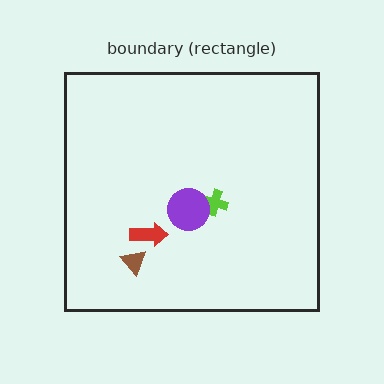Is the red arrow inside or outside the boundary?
Inside.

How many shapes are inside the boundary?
4 inside, 0 outside.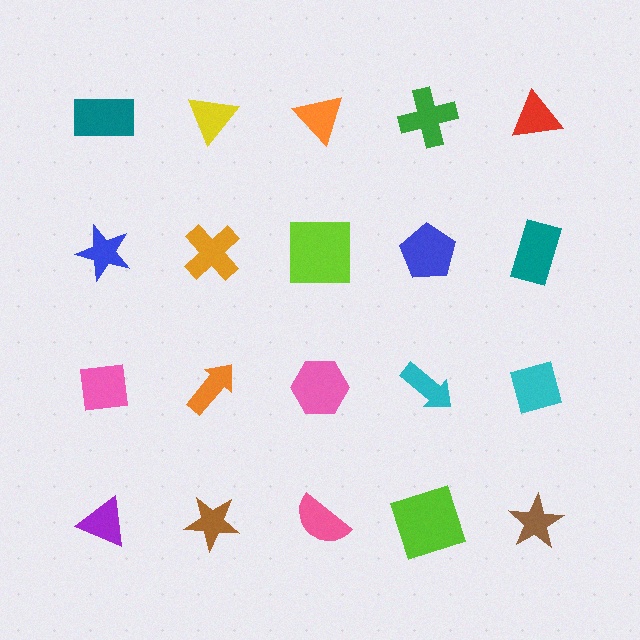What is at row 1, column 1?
A teal rectangle.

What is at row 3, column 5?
A cyan diamond.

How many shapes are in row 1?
5 shapes.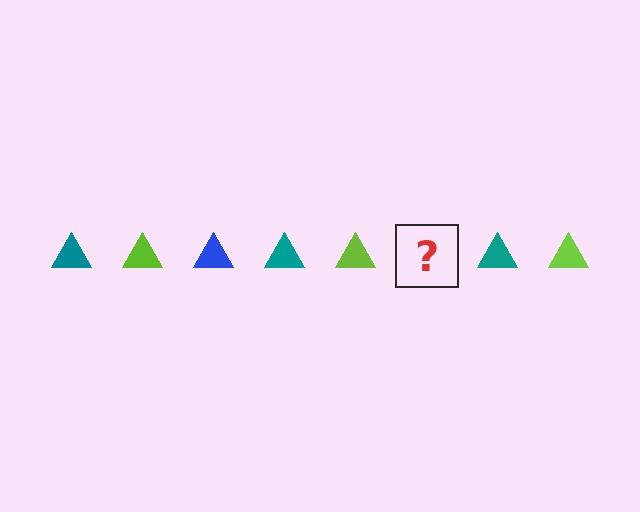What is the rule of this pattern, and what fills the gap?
The rule is that the pattern cycles through teal, lime, blue triangles. The gap should be filled with a blue triangle.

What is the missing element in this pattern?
The missing element is a blue triangle.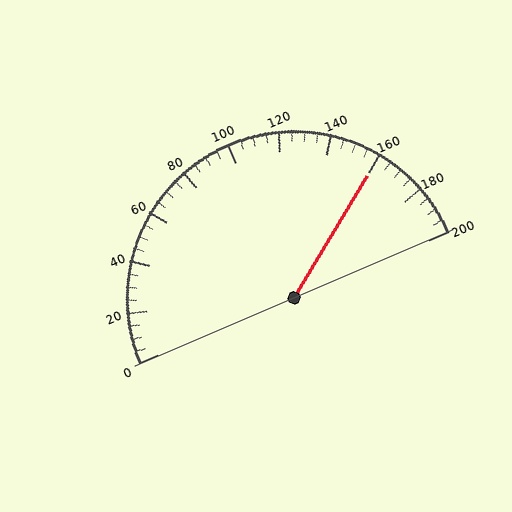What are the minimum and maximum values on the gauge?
The gauge ranges from 0 to 200.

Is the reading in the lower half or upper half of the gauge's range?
The reading is in the upper half of the range (0 to 200).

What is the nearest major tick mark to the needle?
The nearest major tick mark is 160.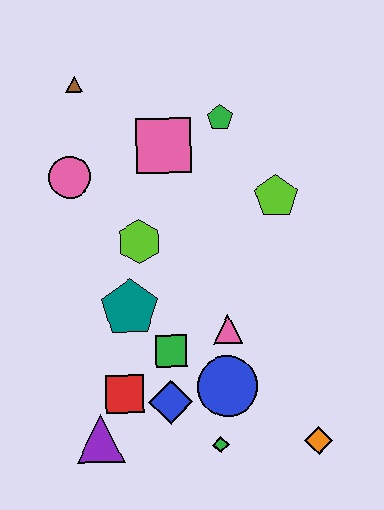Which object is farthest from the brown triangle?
The orange diamond is farthest from the brown triangle.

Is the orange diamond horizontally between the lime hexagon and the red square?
No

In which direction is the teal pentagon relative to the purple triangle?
The teal pentagon is above the purple triangle.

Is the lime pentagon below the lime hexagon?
No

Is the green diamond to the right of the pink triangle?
No